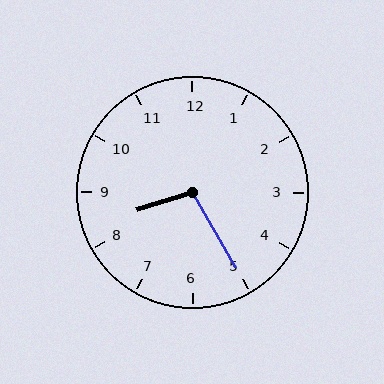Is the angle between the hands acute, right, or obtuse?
It is obtuse.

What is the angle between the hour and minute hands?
Approximately 102 degrees.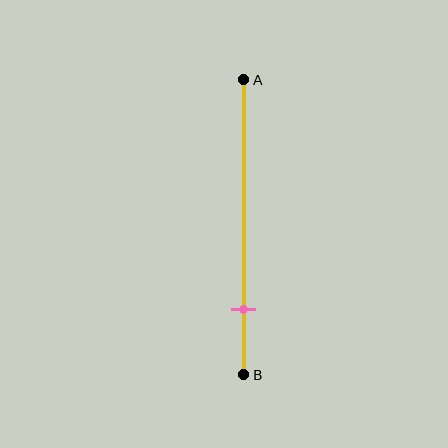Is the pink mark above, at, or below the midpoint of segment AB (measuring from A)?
The pink mark is below the midpoint of segment AB.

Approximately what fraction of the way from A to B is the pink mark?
The pink mark is approximately 80% of the way from A to B.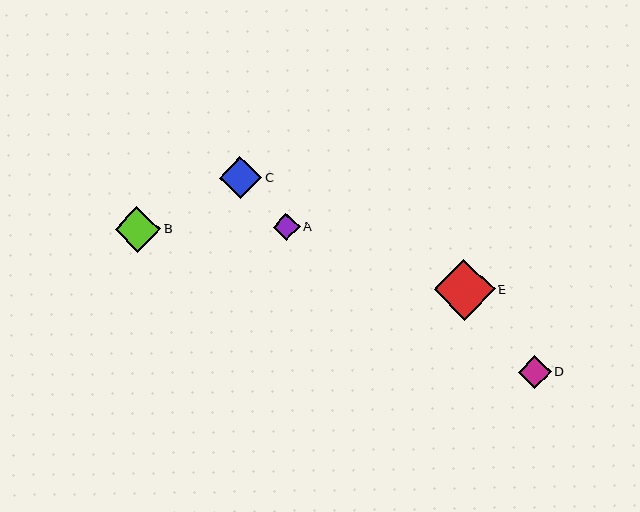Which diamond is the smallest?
Diamond A is the smallest with a size of approximately 26 pixels.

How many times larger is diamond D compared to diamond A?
Diamond D is approximately 1.2 times the size of diamond A.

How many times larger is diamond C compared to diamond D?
Diamond C is approximately 1.3 times the size of diamond D.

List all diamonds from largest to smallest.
From largest to smallest: E, B, C, D, A.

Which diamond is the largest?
Diamond E is the largest with a size of approximately 61 pixels.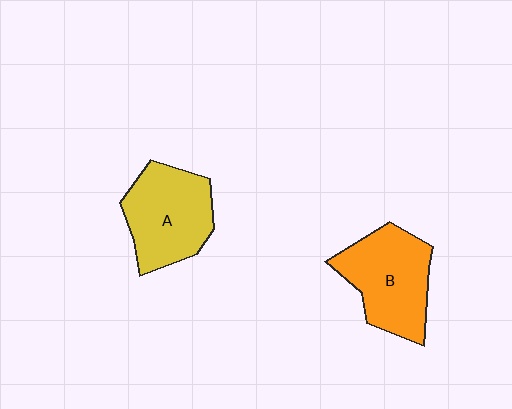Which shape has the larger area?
Shape B (orange).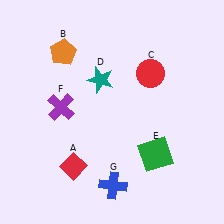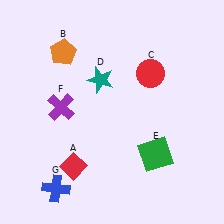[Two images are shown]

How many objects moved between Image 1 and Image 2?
1 object moved between the two images.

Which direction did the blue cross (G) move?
The blue cross (G) moved left.